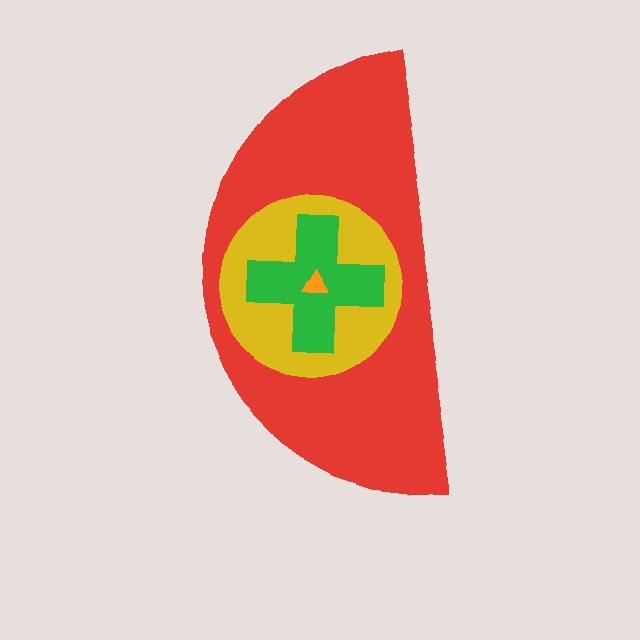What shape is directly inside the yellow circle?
The green cross.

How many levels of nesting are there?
4.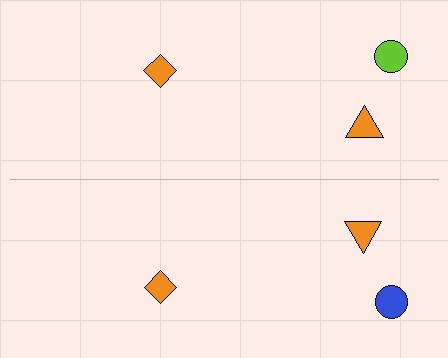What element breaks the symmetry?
The blue circle on the bottom side breaks the symmetry — its mirror counterpart is lime.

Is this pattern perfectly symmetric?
No, the pattern is not perfectly symmetric. The blue circle on the bottom side breaks the symmetry — its mirror counterpart is lime.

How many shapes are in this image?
There are 6 shapes in this image.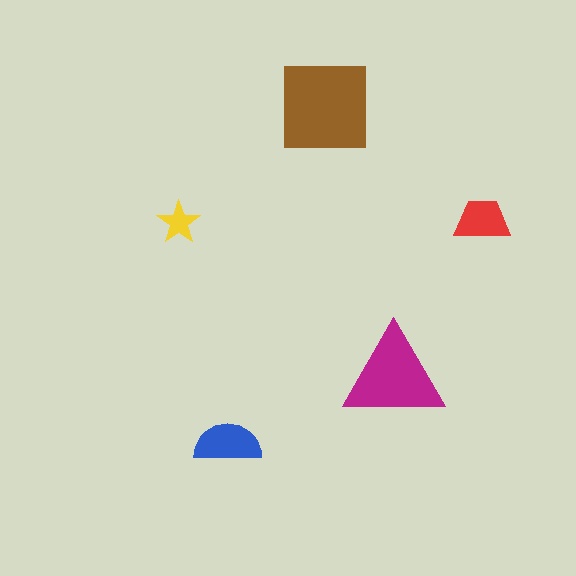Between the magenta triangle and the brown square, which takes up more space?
The brown square.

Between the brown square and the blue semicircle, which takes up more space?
The brown square.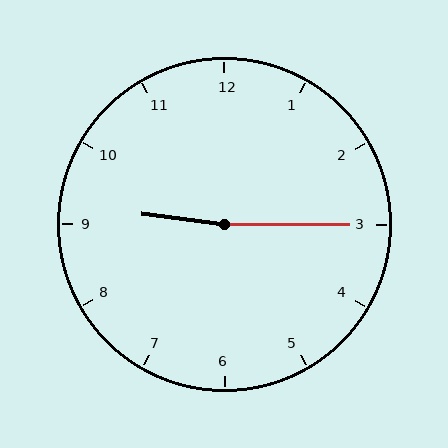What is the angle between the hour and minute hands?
Approximately 172 degrees.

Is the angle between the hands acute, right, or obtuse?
It is obtuse.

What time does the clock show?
9:15.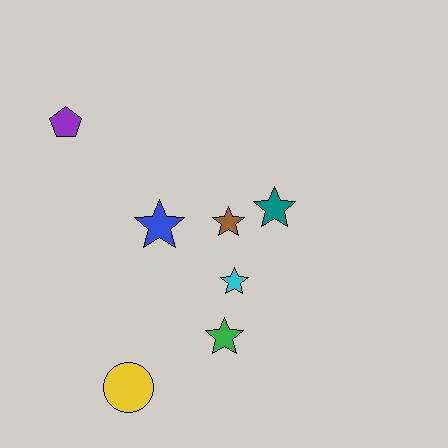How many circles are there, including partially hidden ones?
There is 1 circle.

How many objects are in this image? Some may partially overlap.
There are 7 objects.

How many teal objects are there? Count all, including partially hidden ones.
There is 1 teal object.